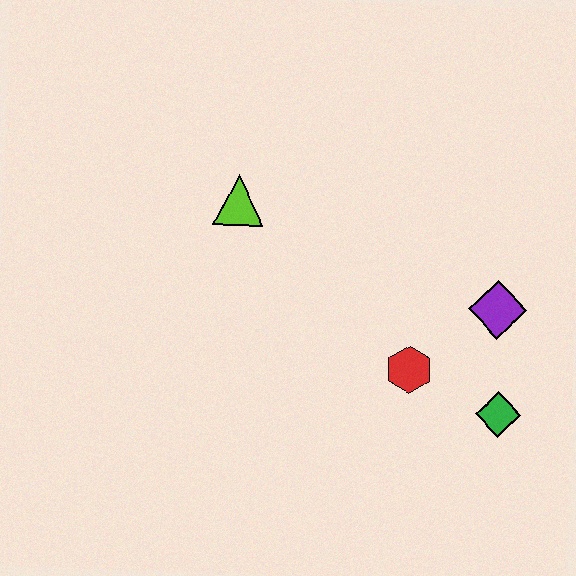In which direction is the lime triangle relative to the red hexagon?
The lime triangle is to the left of the red hexagon.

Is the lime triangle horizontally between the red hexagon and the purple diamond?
No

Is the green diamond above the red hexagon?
No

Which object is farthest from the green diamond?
The lime triangle is farthest from the green diamond.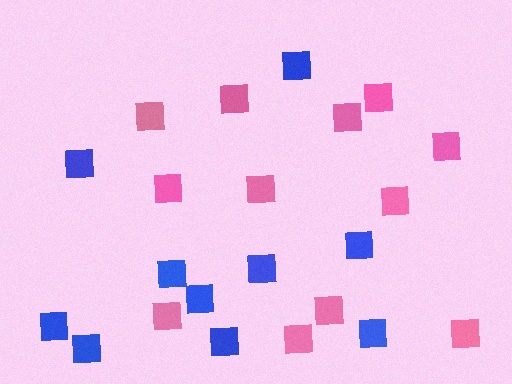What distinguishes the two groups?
There are 2 groups: one group of pink squares (12) and one group of blue squares (10).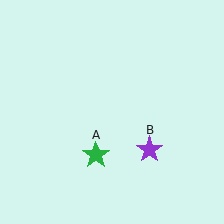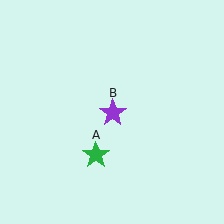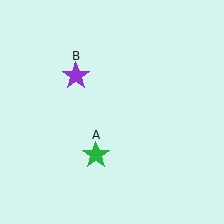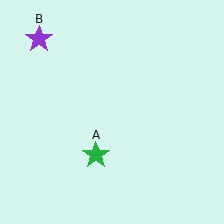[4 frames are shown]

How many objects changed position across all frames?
1 object changed position: purple star (object B).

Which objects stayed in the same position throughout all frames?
Green star (object A) remained stationary.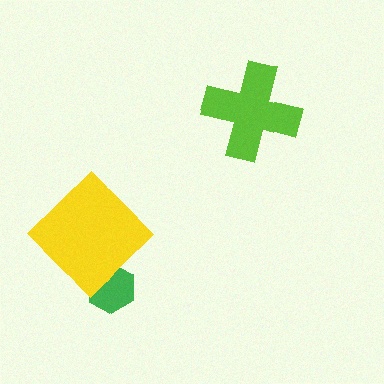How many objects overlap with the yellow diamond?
1 object overlaps with the yellow diamond.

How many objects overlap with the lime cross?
0 objects overlap with the lime cross.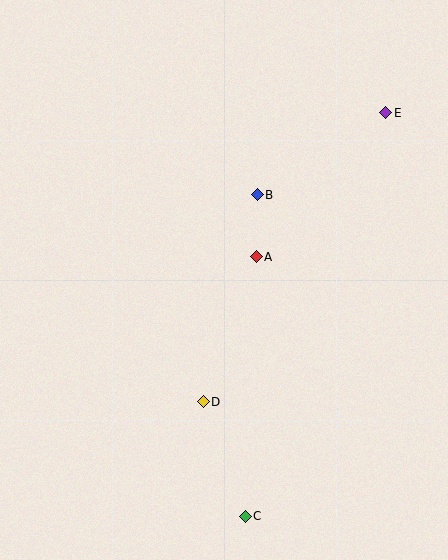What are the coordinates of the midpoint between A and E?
The midpoint between A and E is at (321, 185).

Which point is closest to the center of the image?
Point A at (256, 257) is closest to the center.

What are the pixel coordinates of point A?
Point A is at (256, 257).